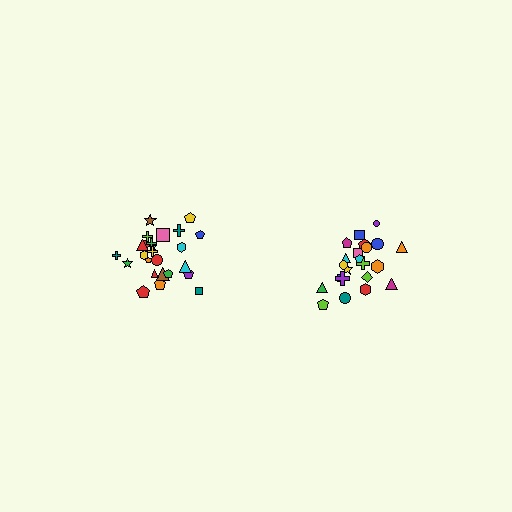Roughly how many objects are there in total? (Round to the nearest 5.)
Roughly 45 objects in total.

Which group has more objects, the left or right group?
The left group.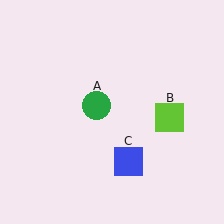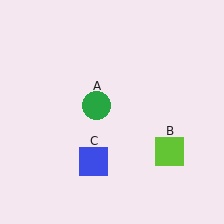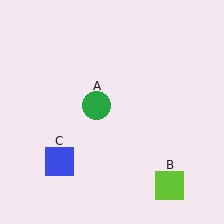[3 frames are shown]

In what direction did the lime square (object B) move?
The lime square (object B) moved down.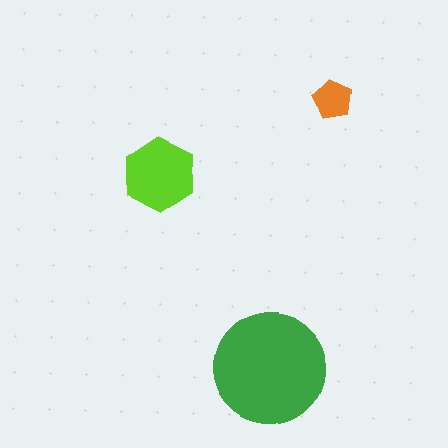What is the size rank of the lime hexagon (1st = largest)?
2nd.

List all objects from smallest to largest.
The orange pentagon, the lime hexagon, the green circle.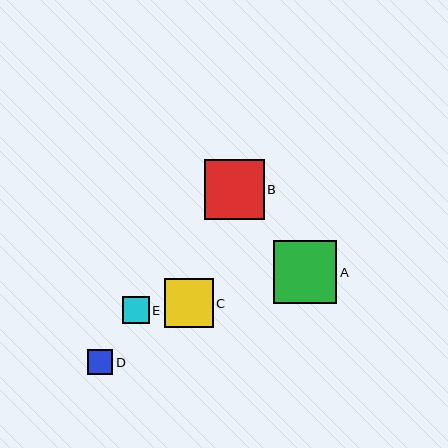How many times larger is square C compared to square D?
Square C is approximately 2.0 times the size of square D.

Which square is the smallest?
Square D is the smallest with a size of approximately 25 pixels.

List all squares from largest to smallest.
From largest to smallest: A, B, C, E, D.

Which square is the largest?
Square A is the largest with a size of approximately 63 pixels.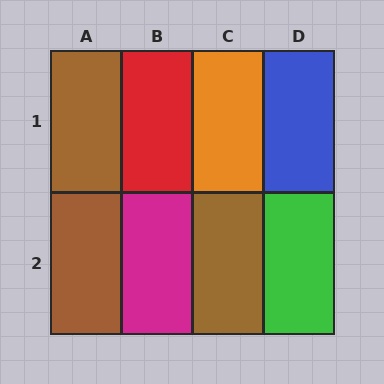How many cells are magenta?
1 cell is magenta.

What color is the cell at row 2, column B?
Magenta.